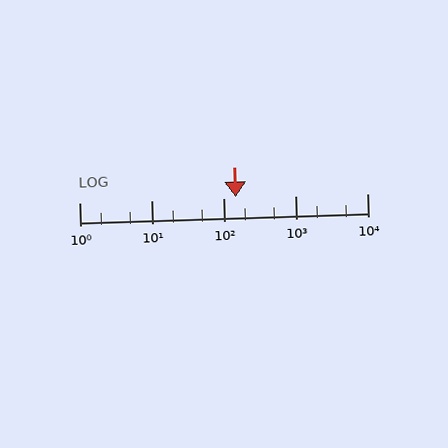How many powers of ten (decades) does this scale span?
The scale spans 4 decades, from 1 to 10000.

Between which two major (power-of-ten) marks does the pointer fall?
The pointer is between 100 and 1000.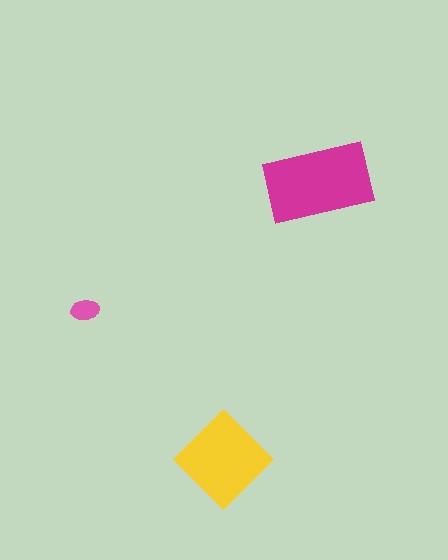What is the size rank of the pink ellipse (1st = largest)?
3rd.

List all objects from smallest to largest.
The pink ellipse, the yellow diamond, the magenta rectangle.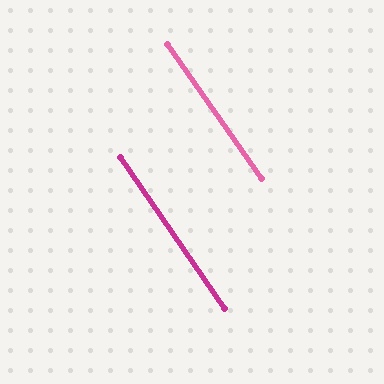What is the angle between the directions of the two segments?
Approximately 1 degree.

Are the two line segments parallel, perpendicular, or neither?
Parallel — their directions differ by only 0.6°.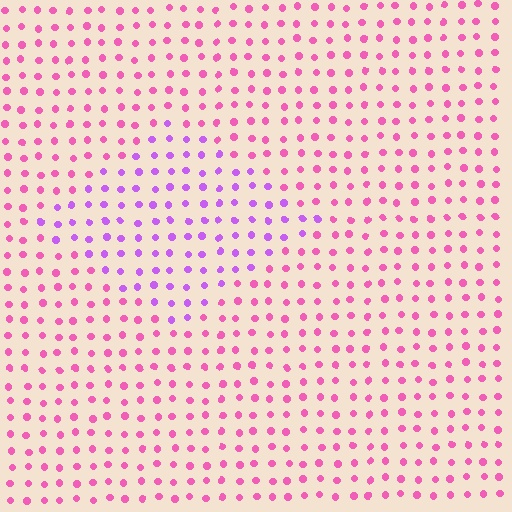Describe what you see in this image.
The image is filled with small pink elements in a uniform arrangement. A diamond-shaped region is visible where the elements are tinted to a slightly different hue, forming a subtle color boundary.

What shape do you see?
I see a diamond.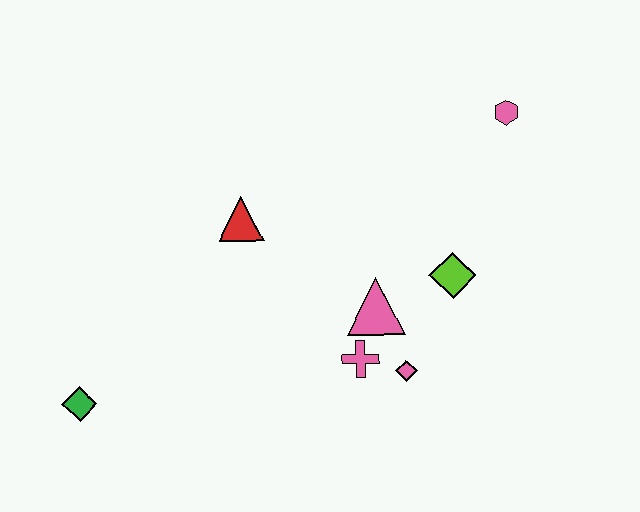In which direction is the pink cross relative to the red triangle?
The pink cross is below the red triangle.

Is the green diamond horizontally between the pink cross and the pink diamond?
No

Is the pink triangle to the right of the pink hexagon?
No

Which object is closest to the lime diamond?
The pink triangle is closest to the lime diamond.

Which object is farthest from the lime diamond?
The green diamond is farthest from the lime diamond.